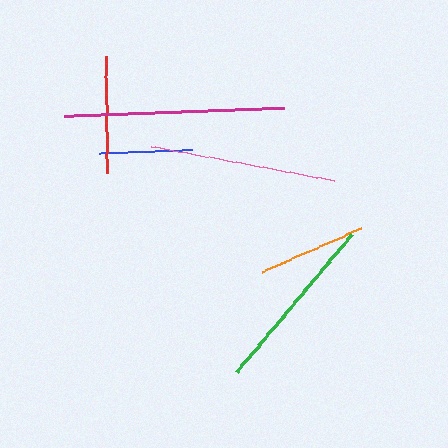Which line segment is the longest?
The magenta line is the longest at approximately 220 pixels.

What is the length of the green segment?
The green segment is approximately 180 pixels long.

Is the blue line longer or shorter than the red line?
The red line is longer than the blue line.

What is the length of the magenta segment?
The magenta segment is approximately 220 pixels long.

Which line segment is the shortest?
The blue line is the shortest at approximately 93 pixels.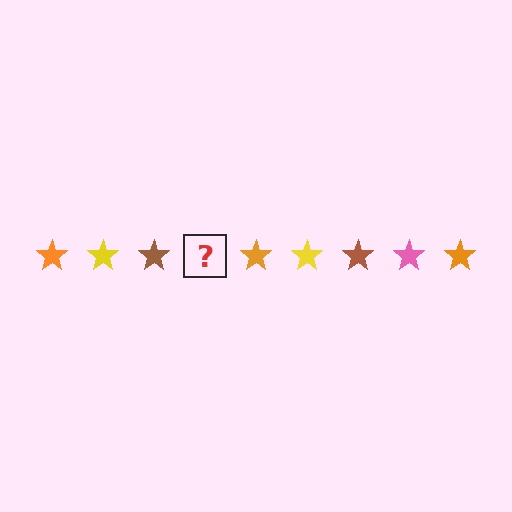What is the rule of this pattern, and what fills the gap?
The rule is that the pattern cycles through orange, yellow, brown, pink stars. The gap should be filled with a pink star.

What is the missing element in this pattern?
The missing element is a pink star.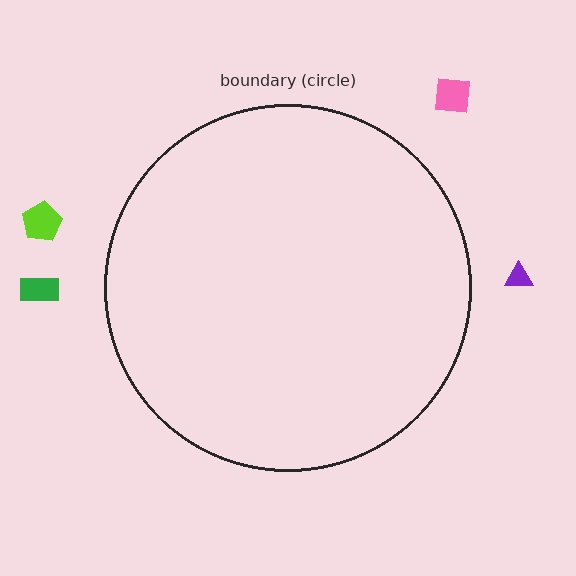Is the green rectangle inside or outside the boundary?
Outside.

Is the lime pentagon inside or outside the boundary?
Outside.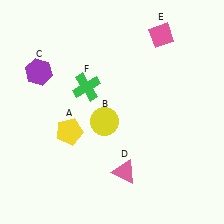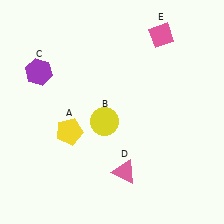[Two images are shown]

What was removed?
The green cross (F) was removed in Image 2.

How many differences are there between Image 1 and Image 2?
There is 1 difference between the two images.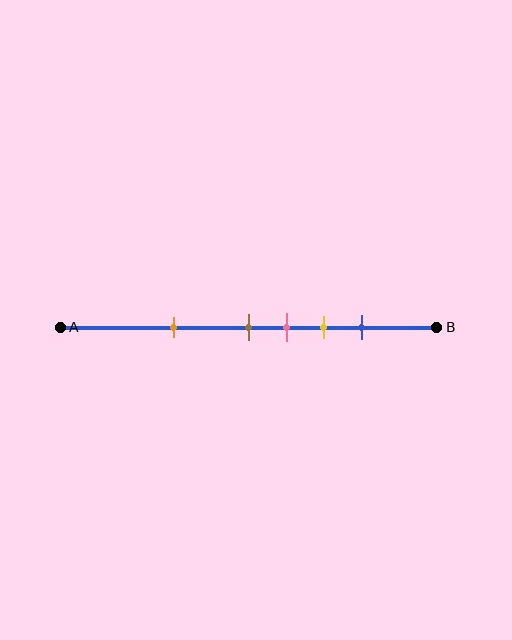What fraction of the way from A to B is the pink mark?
The pink mark is approximately 60% (0.6) of the way from A to B.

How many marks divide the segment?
There are 5 marks dividing the segment.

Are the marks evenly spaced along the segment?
No, the marks are not evenly spaced.